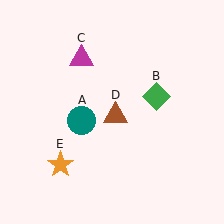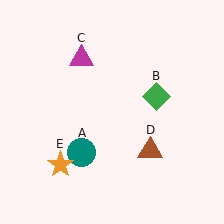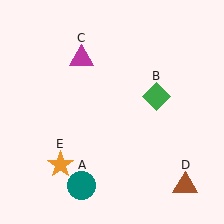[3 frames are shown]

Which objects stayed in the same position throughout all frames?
Green diamond (object B) and magenta triangle (object C) and orange star (object E) remained stationary.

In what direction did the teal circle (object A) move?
The teal circle (object A) moved down.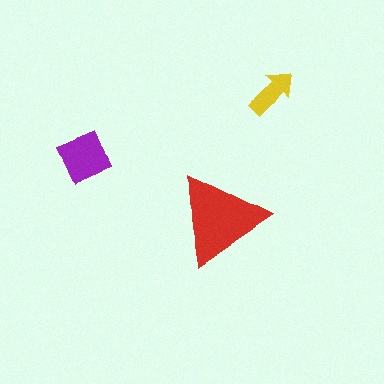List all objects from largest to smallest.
The red triangle, the purple diamond, the yellow arrow.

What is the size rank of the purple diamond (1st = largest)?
2nd.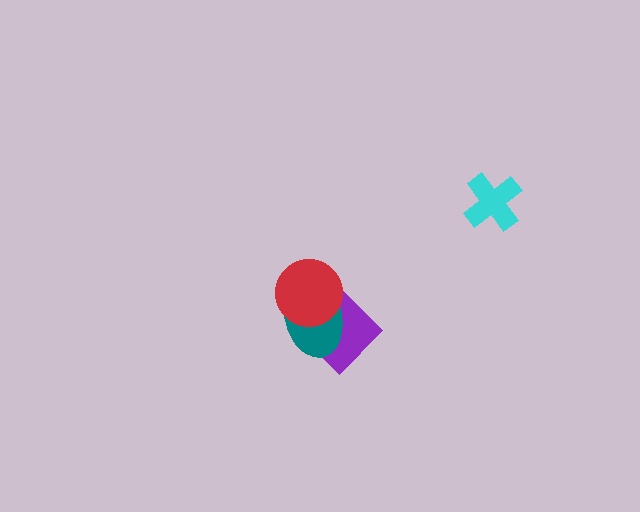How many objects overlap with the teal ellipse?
2 objects overlap with the teal ellipse.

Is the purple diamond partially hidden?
Yes, it is partially covered by another shape.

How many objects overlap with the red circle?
2 objects overlap with the red circle.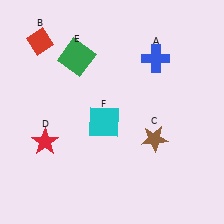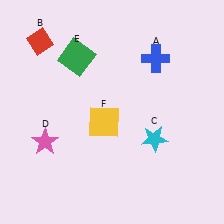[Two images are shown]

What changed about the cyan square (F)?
In Image 1, F is cyan. In Image 2, it changed to yellow.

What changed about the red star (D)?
In Image 1, D is red. In Image 2, it changed to pink.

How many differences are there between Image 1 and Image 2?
There are 3 differences between the two images.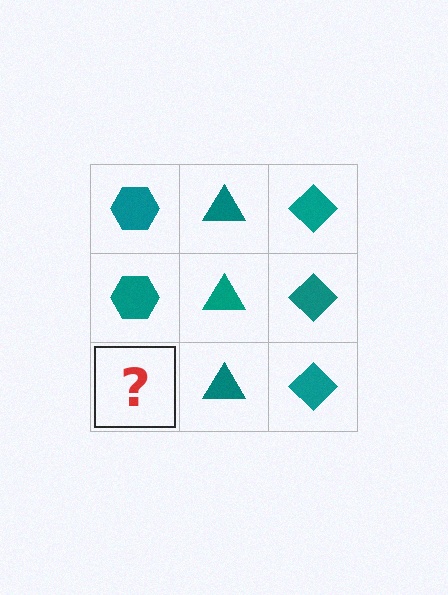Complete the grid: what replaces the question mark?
The question mark should be replaced with a teal hexagon.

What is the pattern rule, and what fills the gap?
The rule is that each column has a consistent shape. The gap should be filled with a teal hexagon.